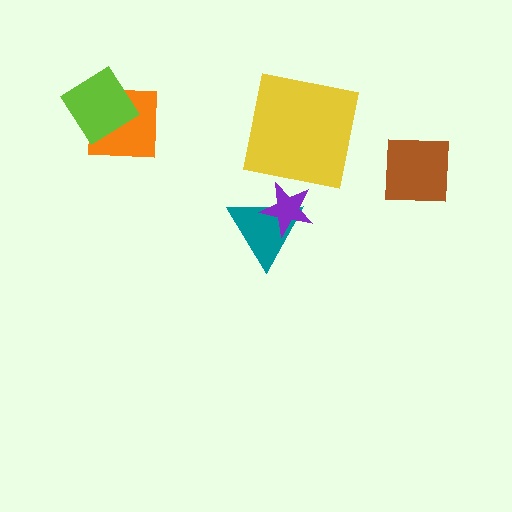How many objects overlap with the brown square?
0 objects overlap with the brown square.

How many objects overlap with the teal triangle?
1 object overlaps with the teal triangle.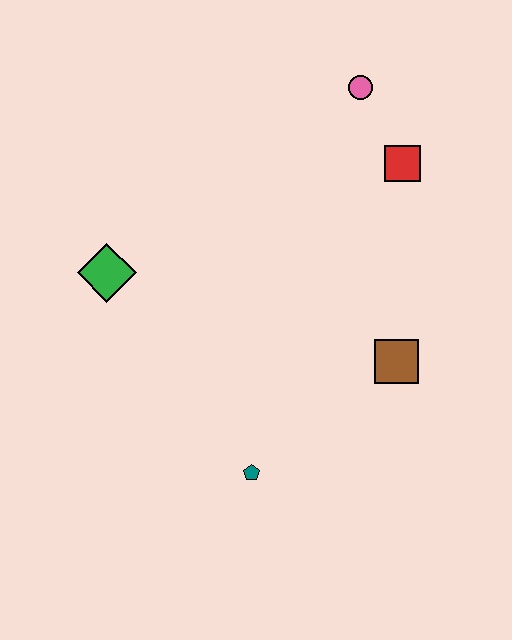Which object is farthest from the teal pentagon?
The pink circle is farthest from the teal pentagon.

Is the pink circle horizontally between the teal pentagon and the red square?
Yes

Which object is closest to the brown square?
The teal pentagon is closest to the brown square.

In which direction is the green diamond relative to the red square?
The green diamond is to the left of the red square.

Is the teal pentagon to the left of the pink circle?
Yes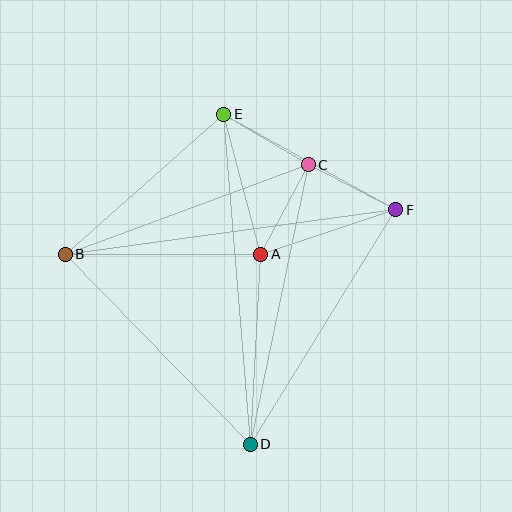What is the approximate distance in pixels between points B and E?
The distance between B and E is approximately 211 pixels.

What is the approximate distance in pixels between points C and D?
The distance between C and D is approximately 285 pixels.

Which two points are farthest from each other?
Points B and F are farthest from each other.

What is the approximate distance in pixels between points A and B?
The distance between A and B is approximately 195 pixels.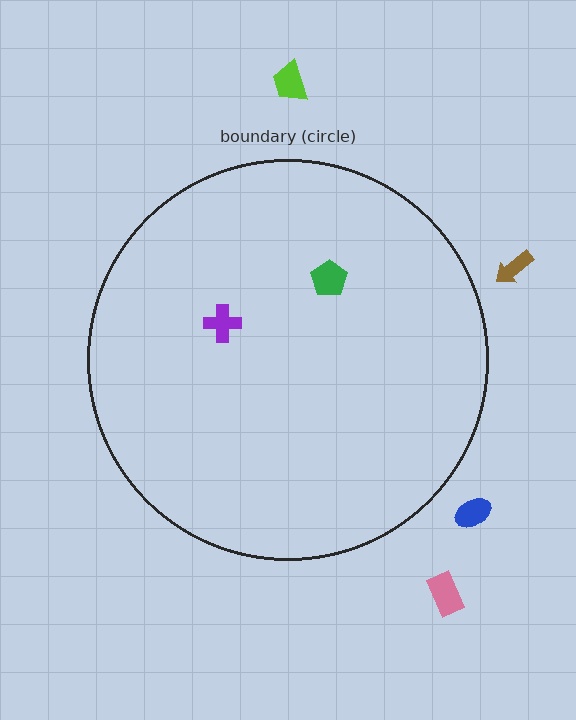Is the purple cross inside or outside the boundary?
Inside.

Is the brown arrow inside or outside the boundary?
Outside.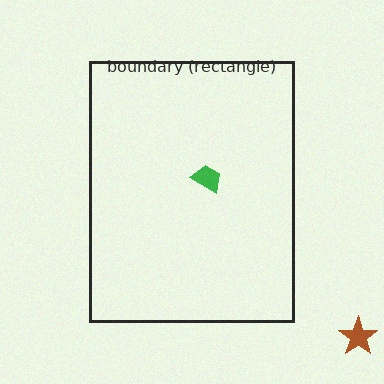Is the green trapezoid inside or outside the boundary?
Inside.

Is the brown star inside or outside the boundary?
Outside.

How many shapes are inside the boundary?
1 inside, 1 outside.